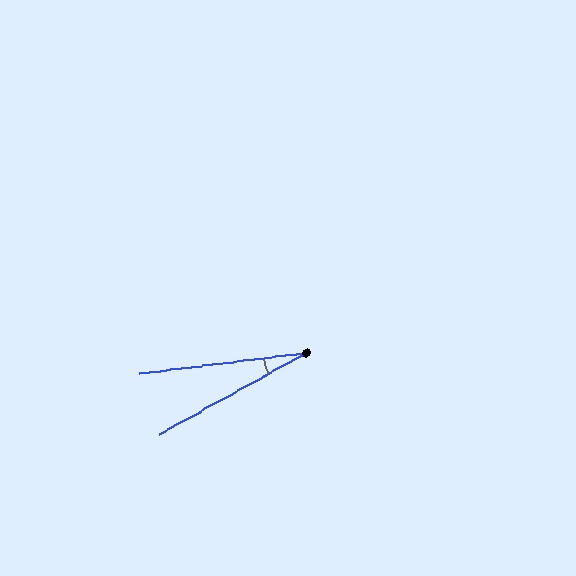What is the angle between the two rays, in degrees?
Approximately 22 degrees.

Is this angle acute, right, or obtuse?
It is acute.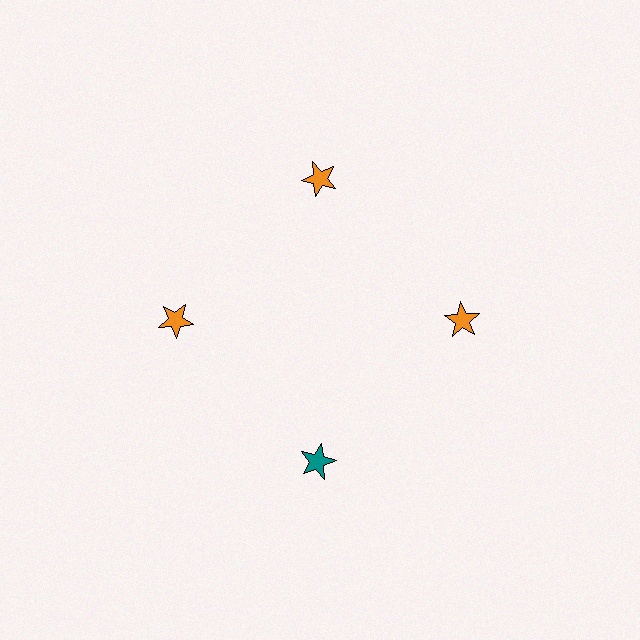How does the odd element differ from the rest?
It has a different color: teal instead of orange.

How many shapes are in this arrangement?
There are 4 shapes arranged in a ring pattern.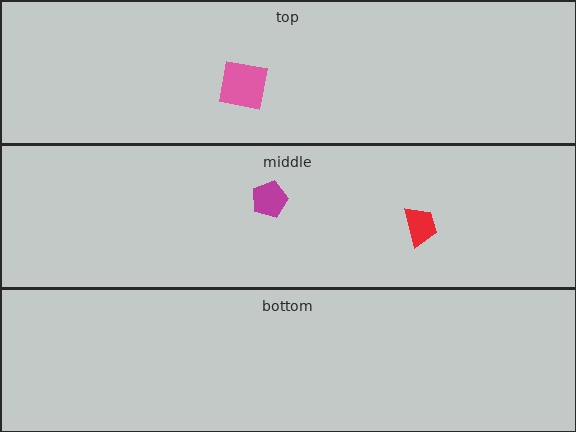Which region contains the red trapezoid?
The middle region.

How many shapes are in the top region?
1.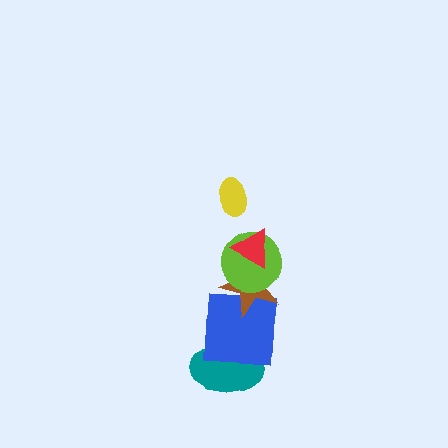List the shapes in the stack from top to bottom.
From top to bottom: the yellow ellipse, the red triangle, the lime circle, the brown star, the blue square, the teal ellipse.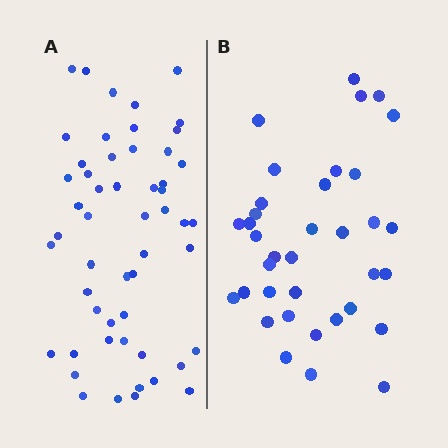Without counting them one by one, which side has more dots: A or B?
Region A (the left region) has more dots.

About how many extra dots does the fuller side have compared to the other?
Region A has approximately 15 more dots than region B.